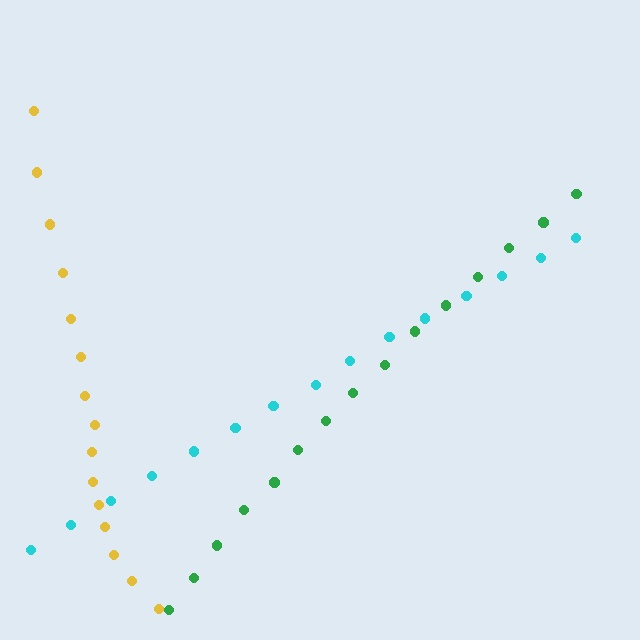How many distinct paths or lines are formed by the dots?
There are 3 distinct paths.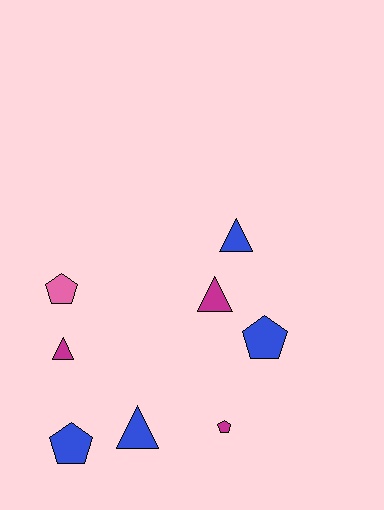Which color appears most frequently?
Blue, with 4 objects.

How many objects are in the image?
There are 8 objects.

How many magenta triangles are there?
There are 2 magenta triangles.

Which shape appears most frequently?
Pentagon, with 4 objects.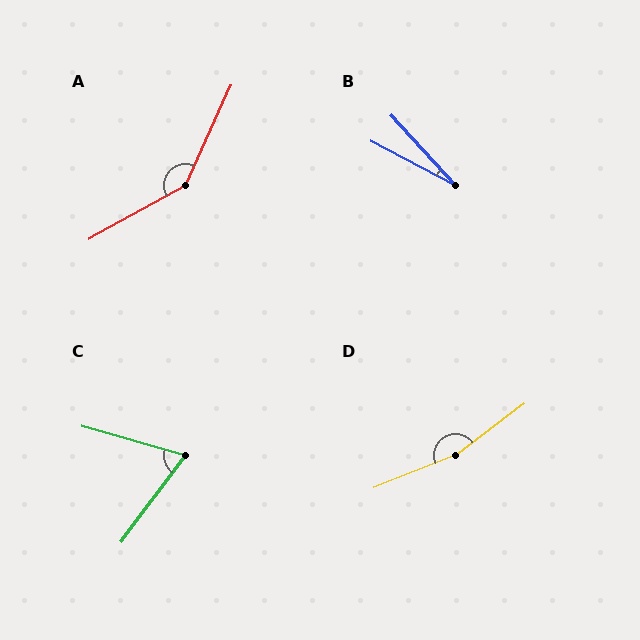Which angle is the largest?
D, at approximately 165 degrees.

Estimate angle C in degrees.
Approximately 69 degrees.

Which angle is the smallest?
B, at approximately 20 degrees.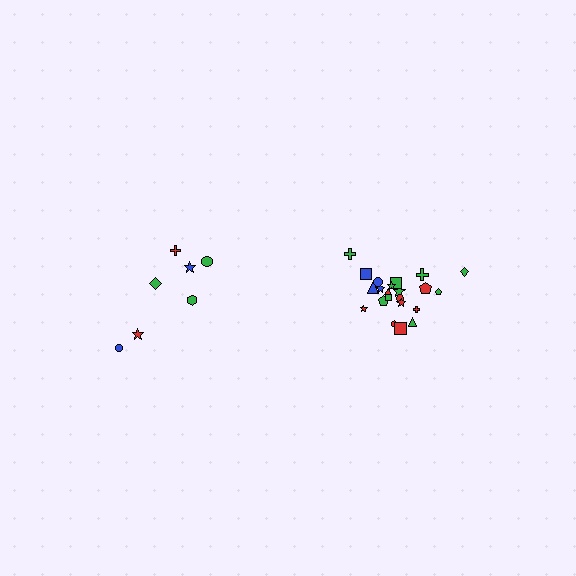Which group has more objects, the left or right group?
The right group.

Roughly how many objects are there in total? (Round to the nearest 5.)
Roughly 30 objects in total.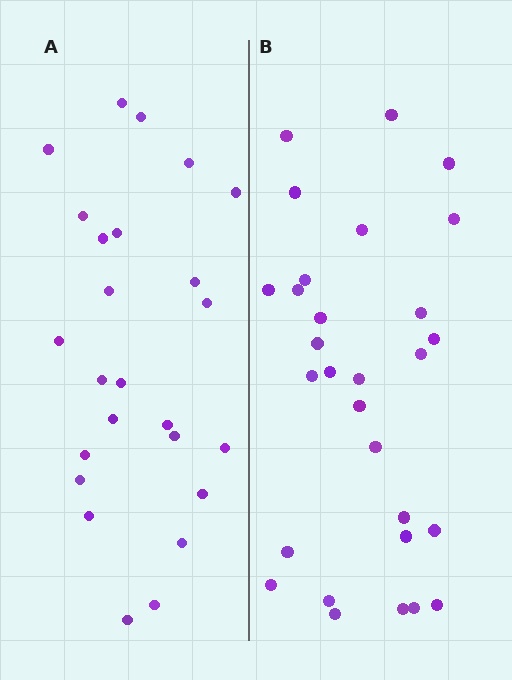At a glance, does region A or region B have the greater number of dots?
Region B (the right region) has more dots.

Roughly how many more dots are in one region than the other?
Region B has about 4 more dots than region A.